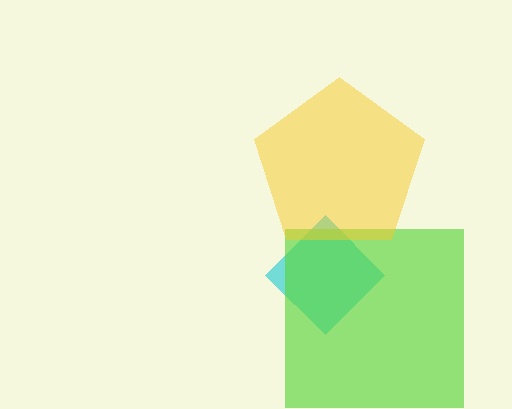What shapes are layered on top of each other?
The layered shapes are: a cyan diamond, a lime square, a yellow pentagon.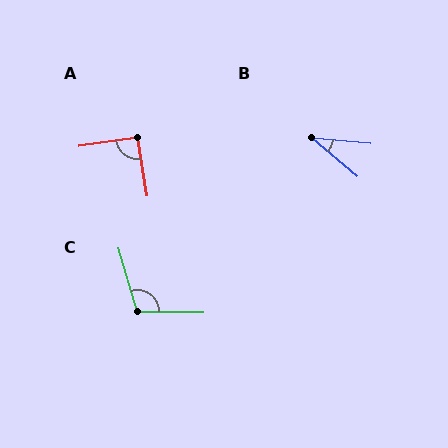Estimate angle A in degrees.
Approximately 90 degrees.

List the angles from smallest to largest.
B (35°), A (90°), C (106°).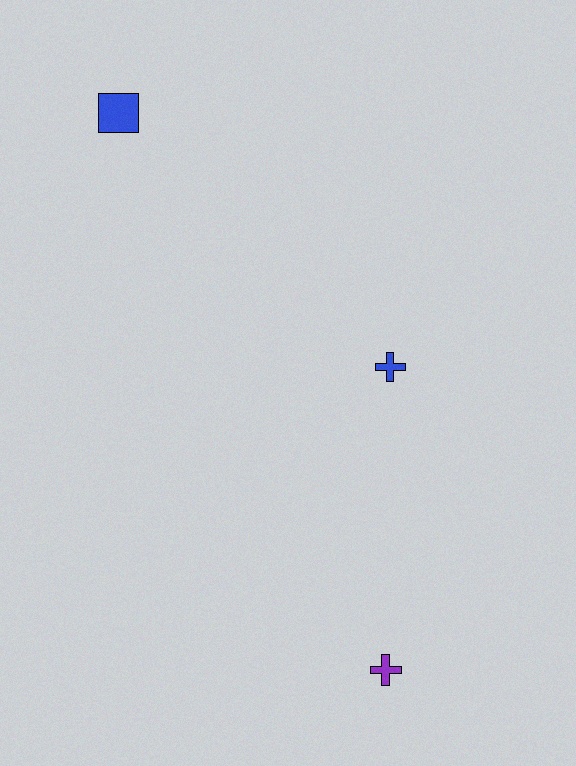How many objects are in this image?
There are 3 objects.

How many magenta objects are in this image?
There are no magenta objects.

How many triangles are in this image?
There are no triangles.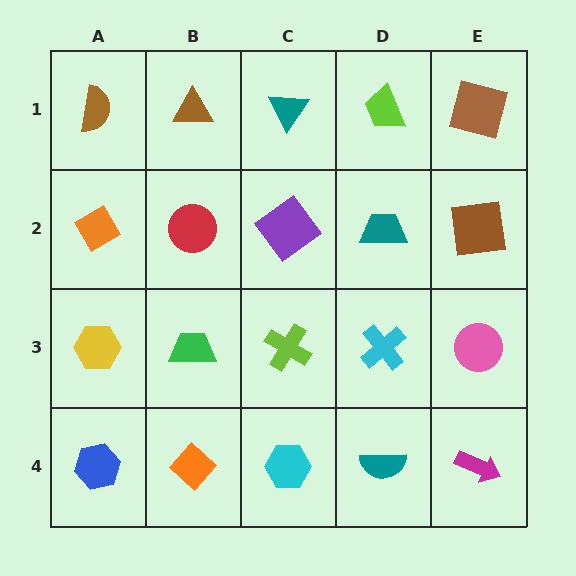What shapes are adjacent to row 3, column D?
A teal trapezoid (row 2, column D), a teal semicircle (row 4, column D), a lime cross (row 3, column C), a pink circle (row 3, column E).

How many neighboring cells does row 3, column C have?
4.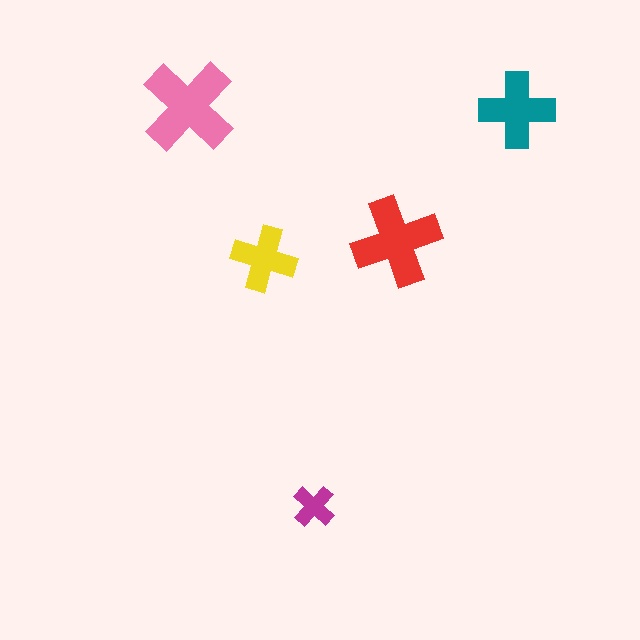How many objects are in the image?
There are 5 objects in the image.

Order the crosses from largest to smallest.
the pink one, the red one, the teal one, the yellow one, the magenta one.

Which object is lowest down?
The magenta cross is bottommost.